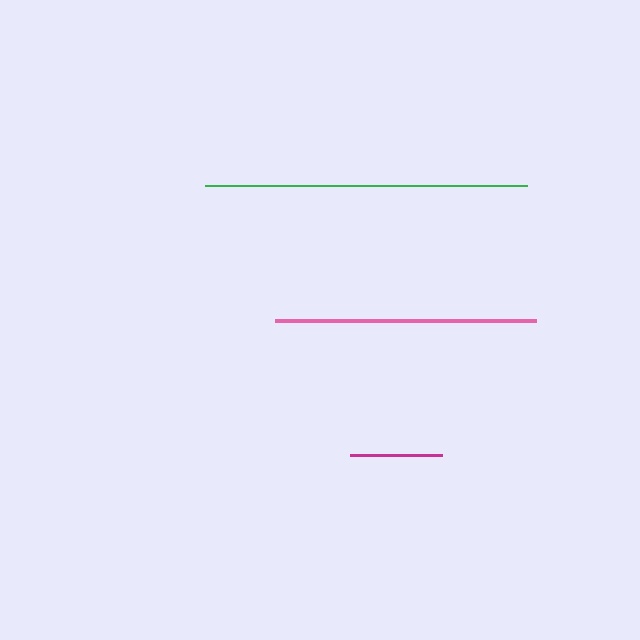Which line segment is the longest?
The green line is the longest at approximately 322 pixels.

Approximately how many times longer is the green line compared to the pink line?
The green line is approximately 1.2 times the length of the pink line.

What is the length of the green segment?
The green segment is approximately 322 pixels long.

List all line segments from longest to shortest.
From longest to shortest: green, pink, magenta.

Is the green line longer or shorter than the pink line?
The green line is longer than the pink line.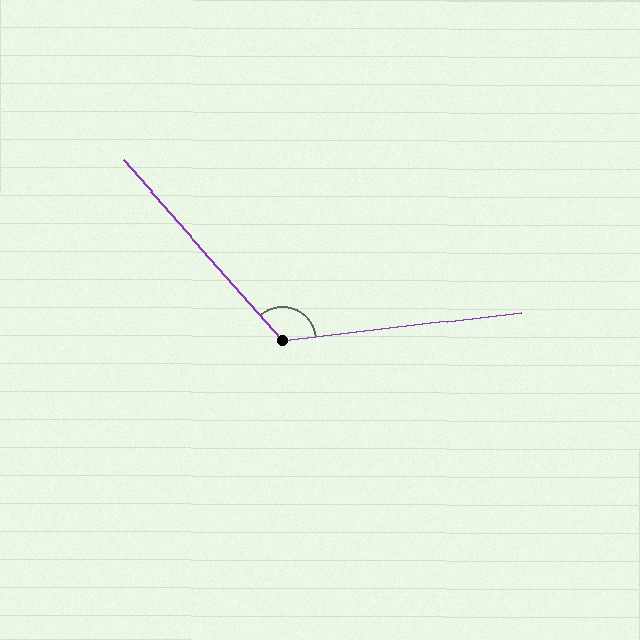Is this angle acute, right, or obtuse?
It is obtuse.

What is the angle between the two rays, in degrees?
Approximately 124 degrees.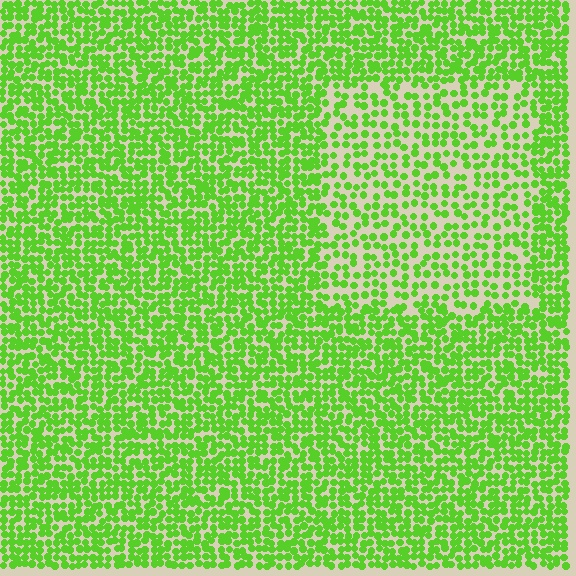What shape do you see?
I see a rectangle.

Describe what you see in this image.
The image contains small lime elements arranged at two different densities. A rectangle-shaped region is visible where the elements are less densely packed than the surrounding area.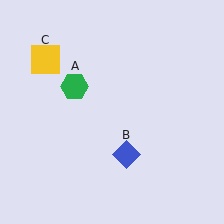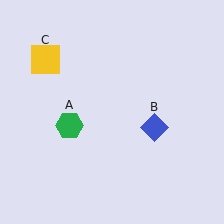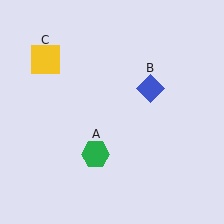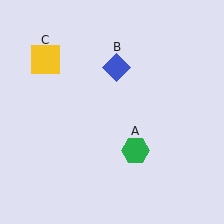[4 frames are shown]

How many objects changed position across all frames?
2 objects changed position: green hexagon (object A), blue diamond (object B).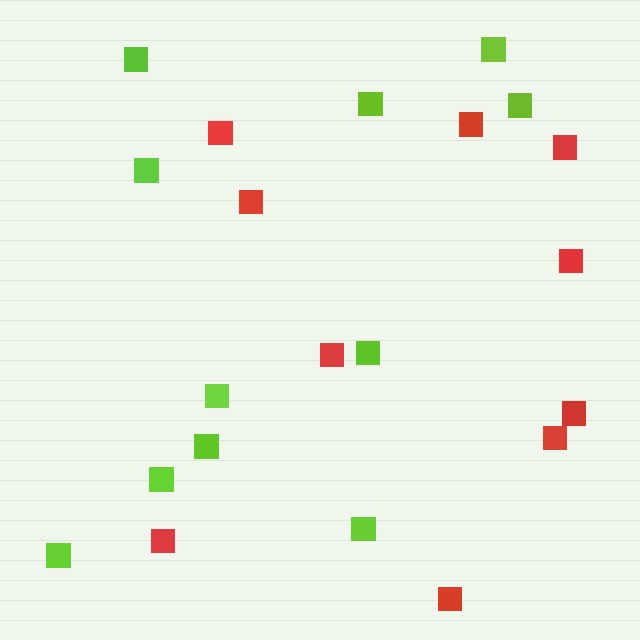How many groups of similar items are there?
There are 2 groups: one group of lime squares (11) and one group of red squares (10).